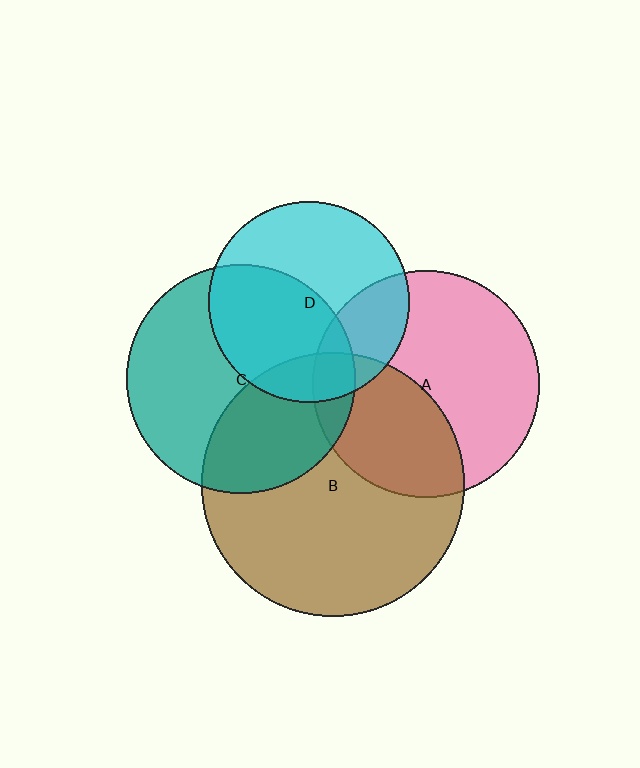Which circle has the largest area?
Circle B (brown).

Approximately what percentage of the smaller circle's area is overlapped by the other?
Approximately 25%.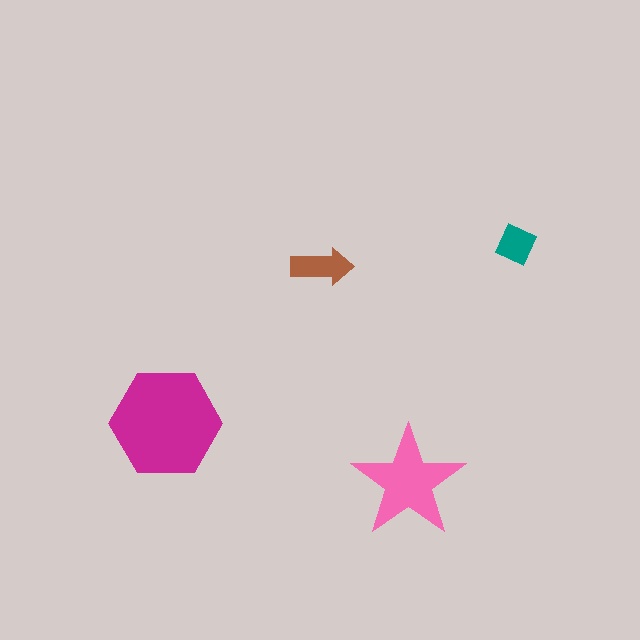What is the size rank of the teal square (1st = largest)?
4th.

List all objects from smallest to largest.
The teal square, the brown arrow, the pink star, the magenta hexagon.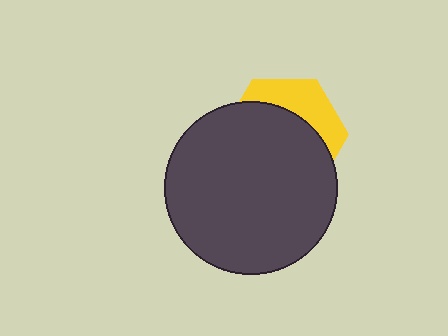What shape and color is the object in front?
The object in front is a dark gray circle.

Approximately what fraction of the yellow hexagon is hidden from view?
Roughly 68% of the yellow hexagon is hidden behind the dark gray circle.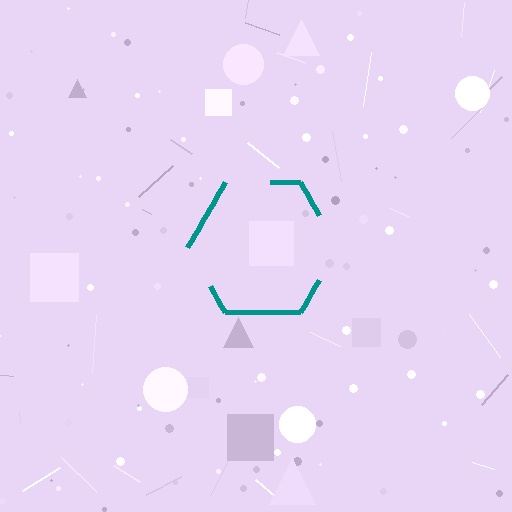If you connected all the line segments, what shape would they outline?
They would outline a hexagon.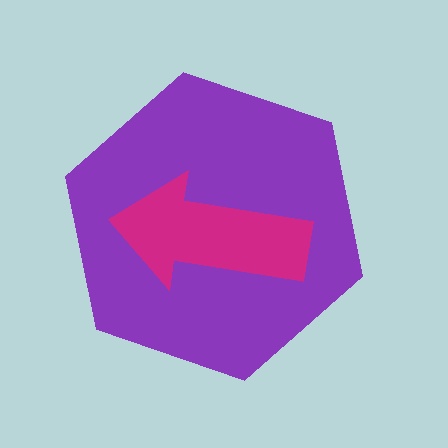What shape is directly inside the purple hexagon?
The magenta arrow.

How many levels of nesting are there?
2.